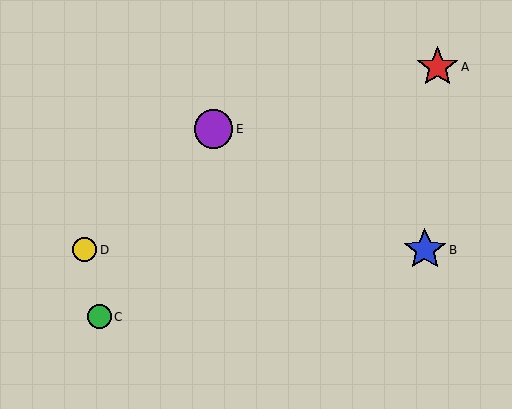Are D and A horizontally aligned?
No, D is at y≈250 and A is at y≈67.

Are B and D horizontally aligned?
Yes, both are at y≈250.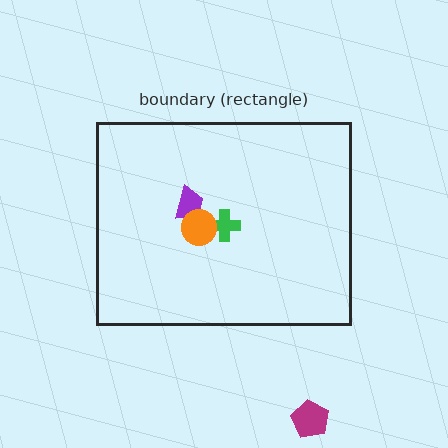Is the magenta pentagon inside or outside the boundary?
Outside.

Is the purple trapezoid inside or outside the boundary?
Inside.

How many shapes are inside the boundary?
3 inside, 1 outside.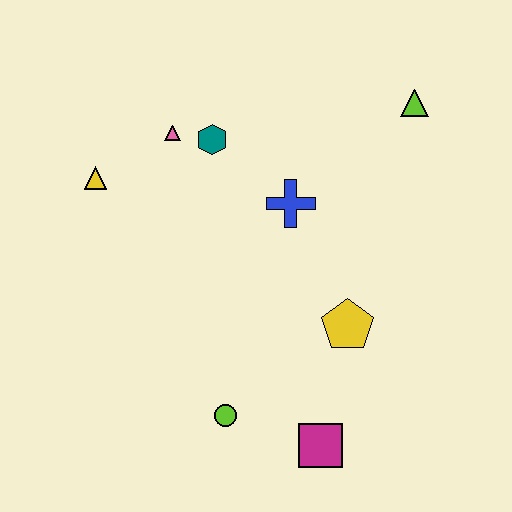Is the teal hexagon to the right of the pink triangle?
Yes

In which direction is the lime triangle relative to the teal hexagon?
The lime triangle is to the right of the teal hexagon.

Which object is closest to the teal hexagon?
The pink triangle is closest to the teal hexagon.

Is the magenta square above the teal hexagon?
No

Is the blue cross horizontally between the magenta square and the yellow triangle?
Yes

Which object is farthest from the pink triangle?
The magenta square is farthest from the pink triangle.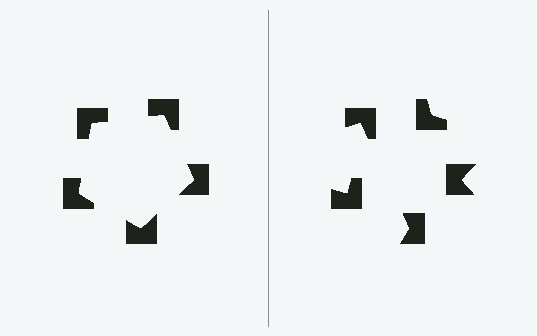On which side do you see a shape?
An illusory pentagon appears on the left side. On the right side the wedge cuts are rotated, so no coherent shape forms.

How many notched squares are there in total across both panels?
10 — 5 on each side.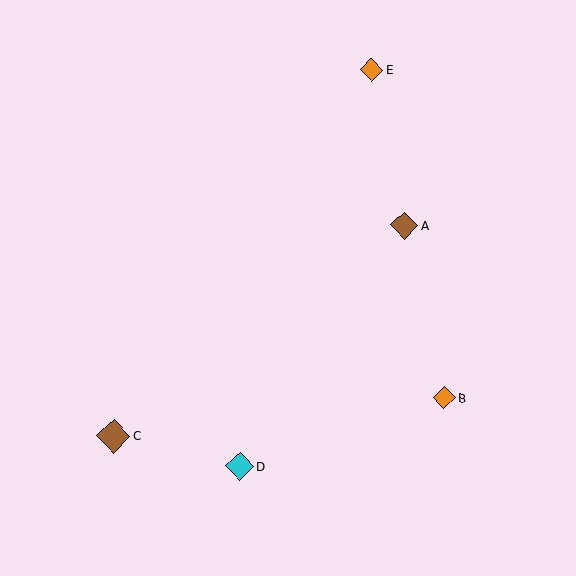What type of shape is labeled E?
Shape E is an orange diamond.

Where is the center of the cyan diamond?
The center of the cyan diamond is at (240, 466).